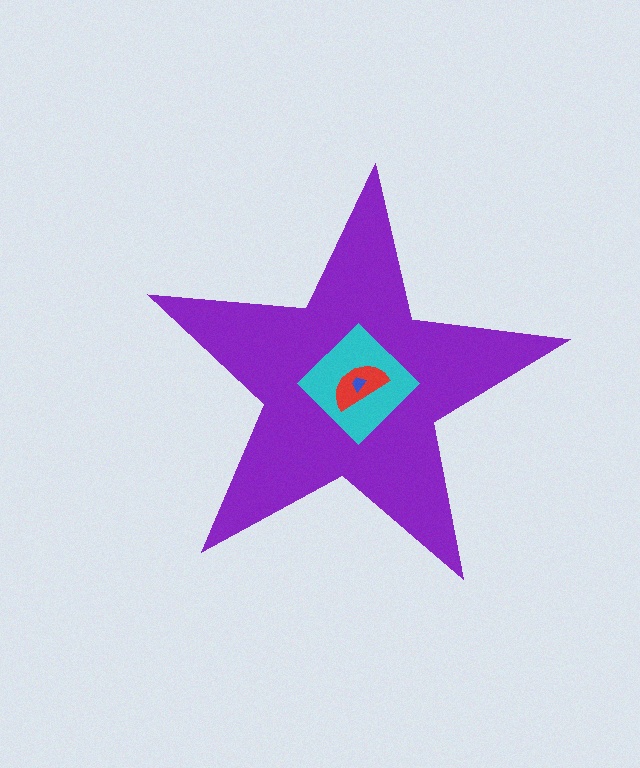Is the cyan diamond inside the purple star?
Yes.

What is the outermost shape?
The purple star.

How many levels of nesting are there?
4.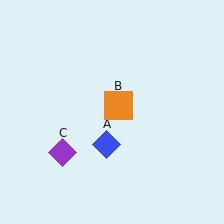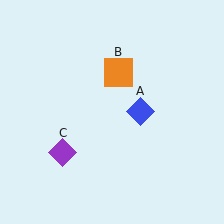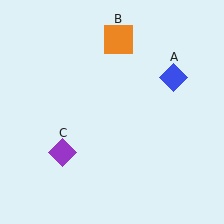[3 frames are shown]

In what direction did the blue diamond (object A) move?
The blue diamond (object A) moved up and to the right.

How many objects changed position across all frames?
2 objects changed position: blue diamond (object A), orange square (object B).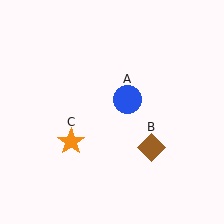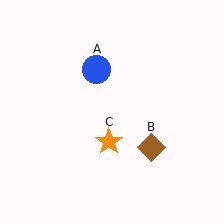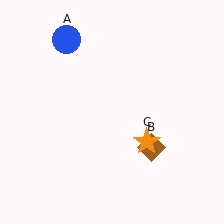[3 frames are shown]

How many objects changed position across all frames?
2 objects changed position: blue circle (object A), orange star (object C).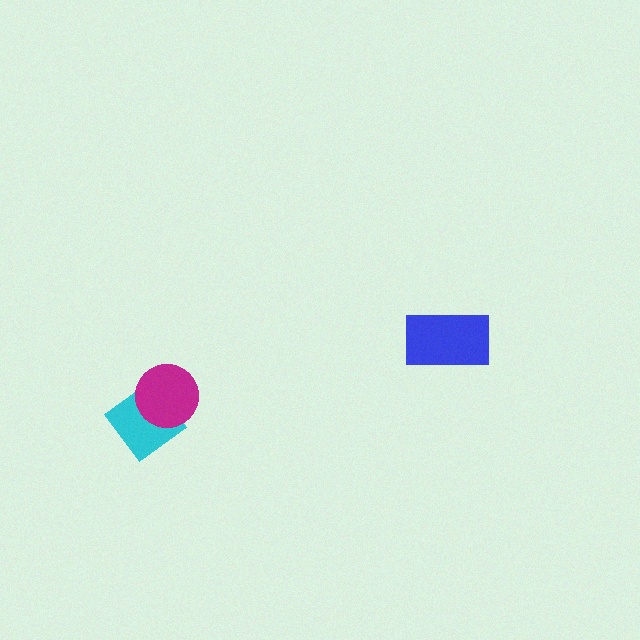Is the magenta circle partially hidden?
No, no other shape covers it.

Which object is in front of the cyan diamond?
The magenta circle is in front of the cyan diamond.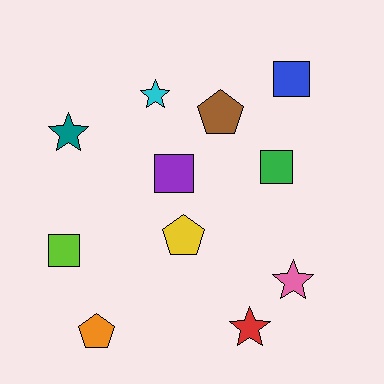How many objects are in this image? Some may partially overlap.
There are 11 objects.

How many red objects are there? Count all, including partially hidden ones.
There is 1 red object.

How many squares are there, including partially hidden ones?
There are 4 squares.